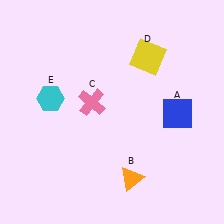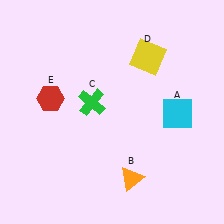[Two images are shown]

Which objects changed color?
A changed from blue to cyan. C changed from pink to green. E changed from cyan to red.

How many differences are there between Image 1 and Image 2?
There are 3 differences between the two images.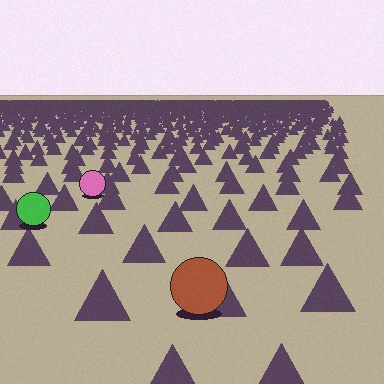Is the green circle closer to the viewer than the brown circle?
No. The brown circle is closer — you can tell from the texture gradient: the ground texture is coarser near it.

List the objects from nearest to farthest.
From nearest to farthest: the brown circle, the green circle, the pink circle.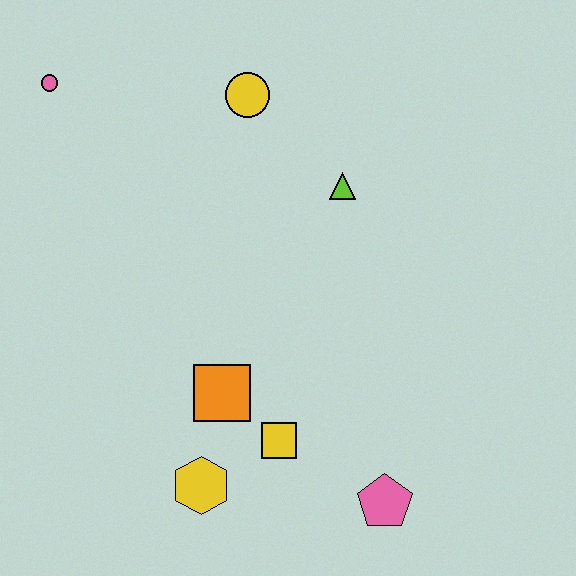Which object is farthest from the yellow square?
The pink circle is farthest from the yellow square.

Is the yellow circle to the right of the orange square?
Yes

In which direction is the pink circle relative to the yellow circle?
The pink circle is to the left of the yellow circle.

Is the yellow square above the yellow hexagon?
Yes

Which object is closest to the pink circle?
The yellow circle is closest to the pink circle.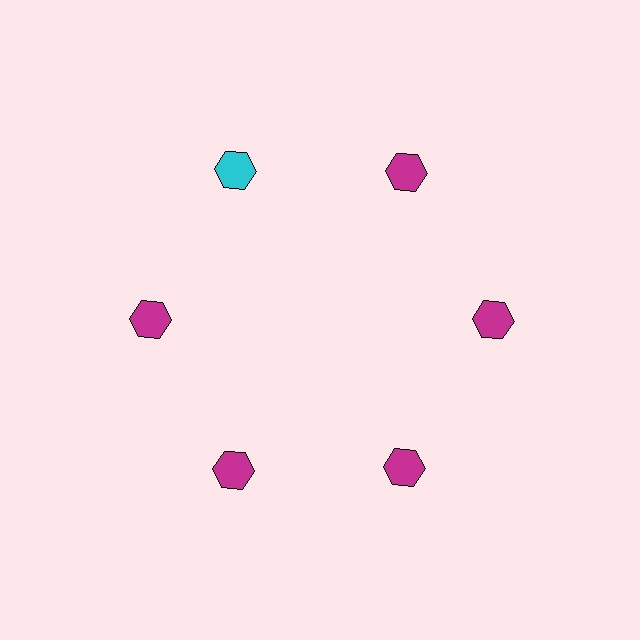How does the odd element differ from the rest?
It has a different color: cyan instead of magenta.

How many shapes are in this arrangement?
There are 6 shapes arranged in a ring pattern.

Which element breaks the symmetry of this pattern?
The cyan hexagon at roughly the 11 o'clock position breaks the symmetry. All other shapes are magenta hexagons.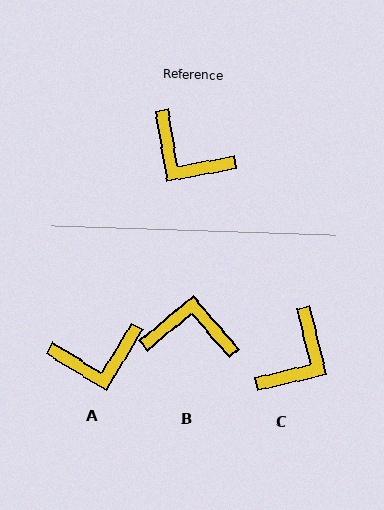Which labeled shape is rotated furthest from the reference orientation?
B, about 150 degrees away.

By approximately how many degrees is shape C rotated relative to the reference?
Approximately 93 degrees counter-clockwise.